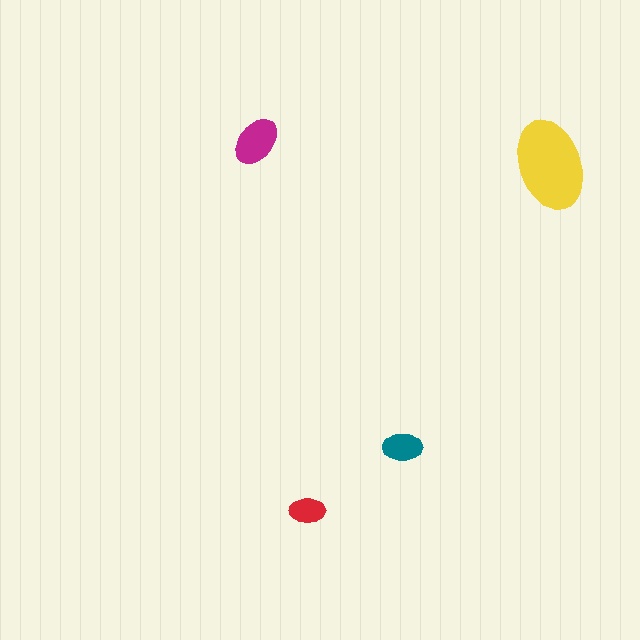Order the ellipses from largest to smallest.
the yellow one, the magenta one, the teal one, the red one.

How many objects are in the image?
There are 4 objects in the image.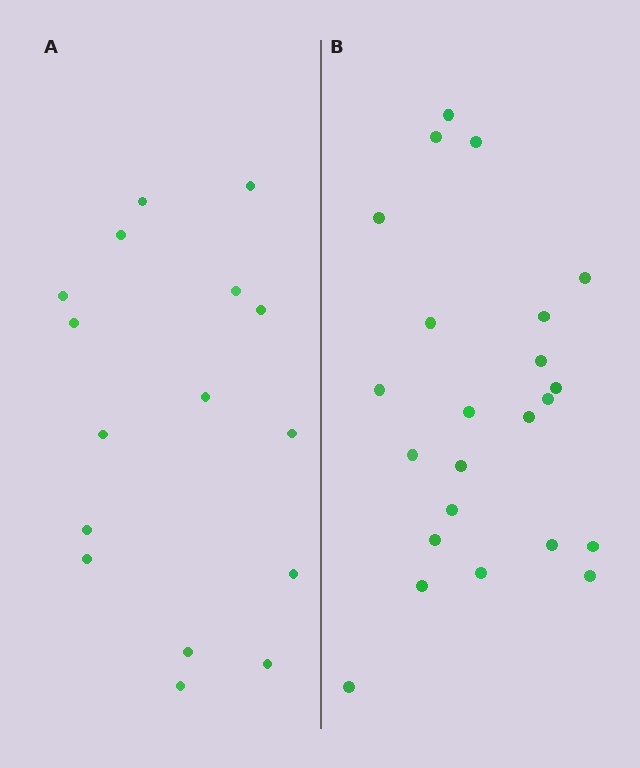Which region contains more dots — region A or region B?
Region B (the right region) has more dots.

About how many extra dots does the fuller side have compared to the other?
Region B has roughly 8 or so more dots than region A.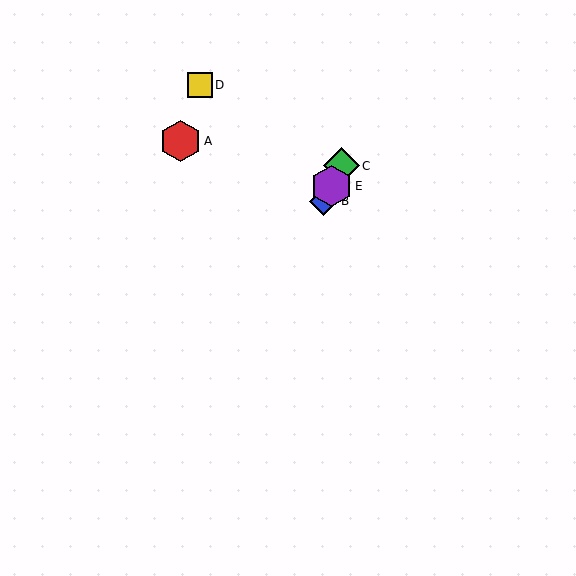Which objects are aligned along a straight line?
Objects B, C, E are aligned along a straight line.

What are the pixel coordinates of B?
Object B is at (324, 201).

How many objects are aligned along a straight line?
3 objects (B, C, E) are aligned along a straight line.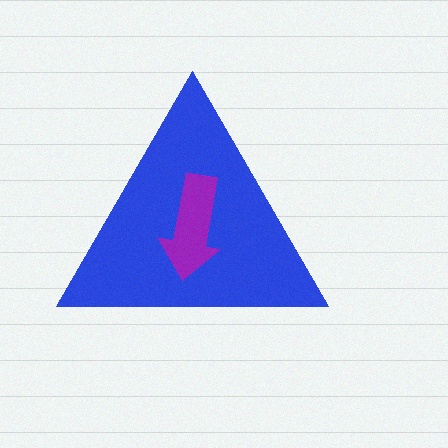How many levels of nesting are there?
2.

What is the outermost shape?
The blue triangle.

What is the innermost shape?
The purple arrow.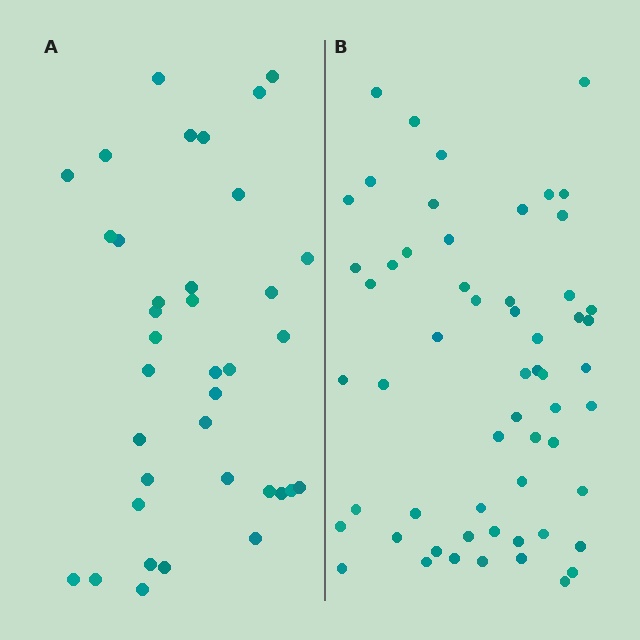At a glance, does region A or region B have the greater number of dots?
Region B (the right region) has more dots.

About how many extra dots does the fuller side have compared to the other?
Region B has approximately 20 more dots than region A.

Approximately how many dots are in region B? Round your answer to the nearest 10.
About 60 dots. (The exact count is 58, which rounds to 60.)